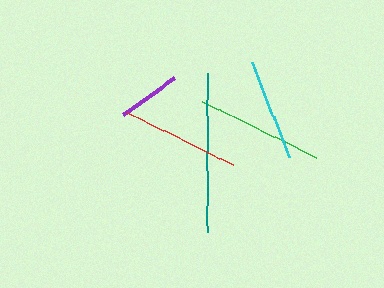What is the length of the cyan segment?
The cyan segment is approximately 102 pixels long.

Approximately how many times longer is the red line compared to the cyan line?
The red line is approximately 1.2 times the length of the cyan line.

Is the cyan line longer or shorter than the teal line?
The teal line is longer than the cyan line.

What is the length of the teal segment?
The teal segment is approximately 159 pixels long.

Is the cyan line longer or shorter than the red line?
The red line is longer than the cyan line.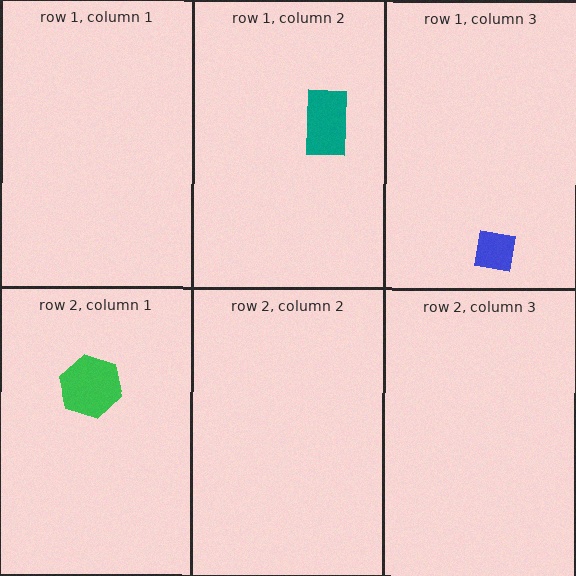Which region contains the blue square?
The row 1, column 3 region.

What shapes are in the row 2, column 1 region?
The green hexagon.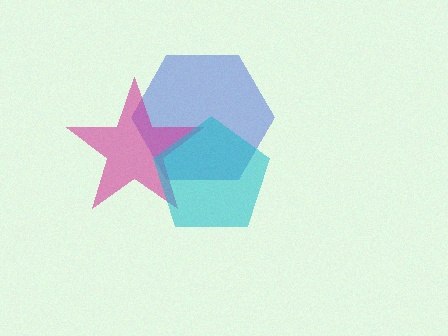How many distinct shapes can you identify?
There are 3 distinct shapes: a blue hexagon, a magenta star, a cyan pentagon.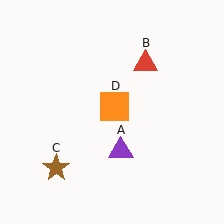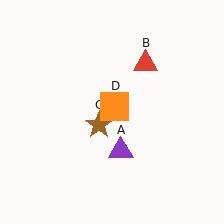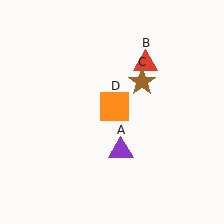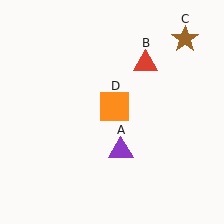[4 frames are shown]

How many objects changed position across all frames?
1 object changed position: brown star (object C).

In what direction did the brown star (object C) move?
The brown star (object C) moved up and to the right.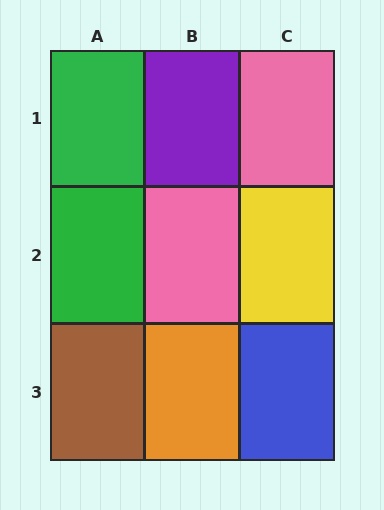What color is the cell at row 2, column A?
Green.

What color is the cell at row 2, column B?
Pink.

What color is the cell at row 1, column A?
Green.